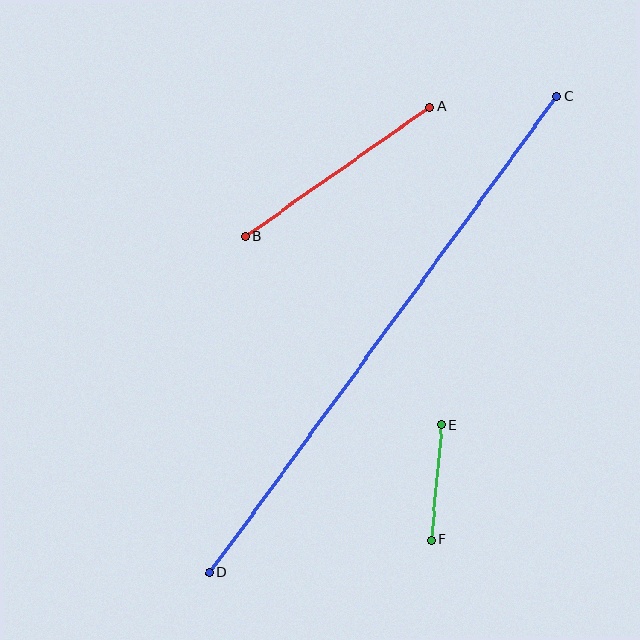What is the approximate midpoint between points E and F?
The midpoint is at approximately (437, 483) pixels.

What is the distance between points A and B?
The distance is approximately 226 pixels.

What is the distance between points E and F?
The distance is approximately 115 pixels.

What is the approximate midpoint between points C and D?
The midpoint is at approximately (383, 335) pixels.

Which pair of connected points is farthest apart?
Points C and D are farthest apart.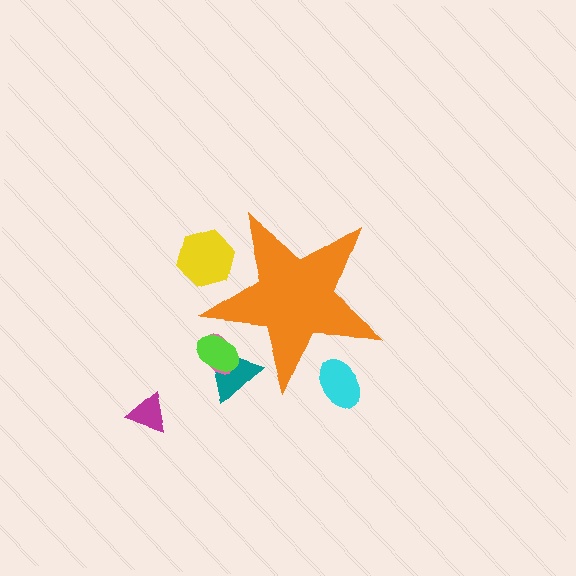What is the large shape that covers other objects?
An orange star.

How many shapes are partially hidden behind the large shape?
5 shapes are partially hidden.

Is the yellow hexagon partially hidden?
Yes, the yellow hexagon is partially hidden behind the orange star.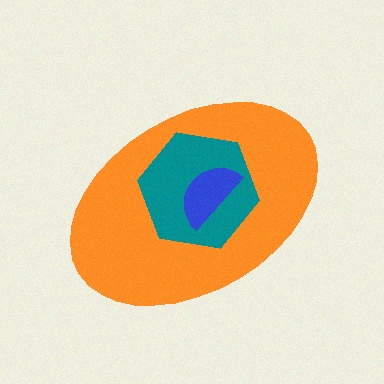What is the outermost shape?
The orange ellipse.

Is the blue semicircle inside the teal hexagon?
Yes.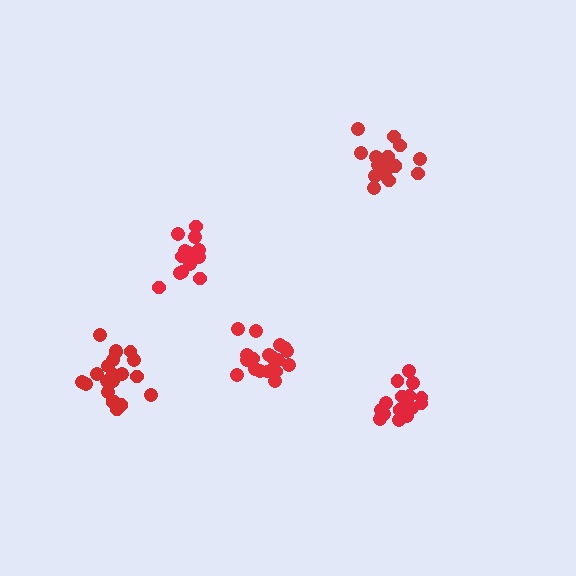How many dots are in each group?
Group 1: 21 dots, Group 2: 18 dots, Group 3: 19 dots, Group 4: 17 dots, Group 5: 16 dots (91 total).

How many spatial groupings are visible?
There are 5 spatial groupings.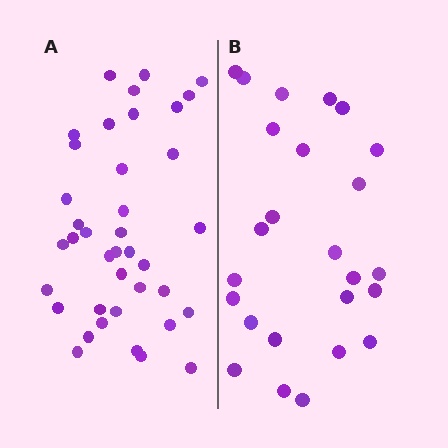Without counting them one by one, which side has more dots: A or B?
Region A (the left region) has more dots.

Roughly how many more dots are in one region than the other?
Region A has approximately 15 more dots than region B.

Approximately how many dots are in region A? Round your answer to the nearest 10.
About 40 dots. (The exact count is 39, which rounds to 40.)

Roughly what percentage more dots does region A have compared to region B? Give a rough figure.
About 55% more.